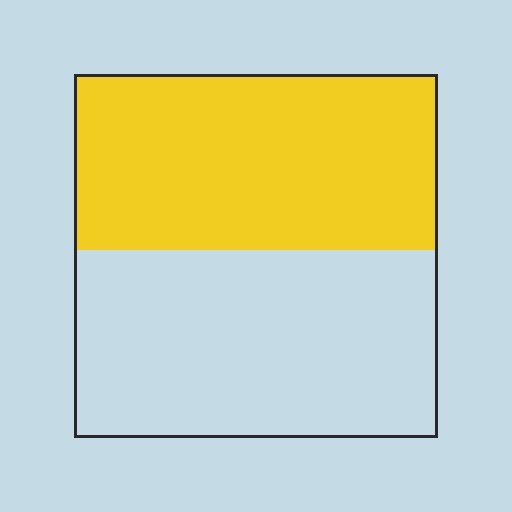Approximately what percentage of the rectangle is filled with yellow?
Approximately 50%.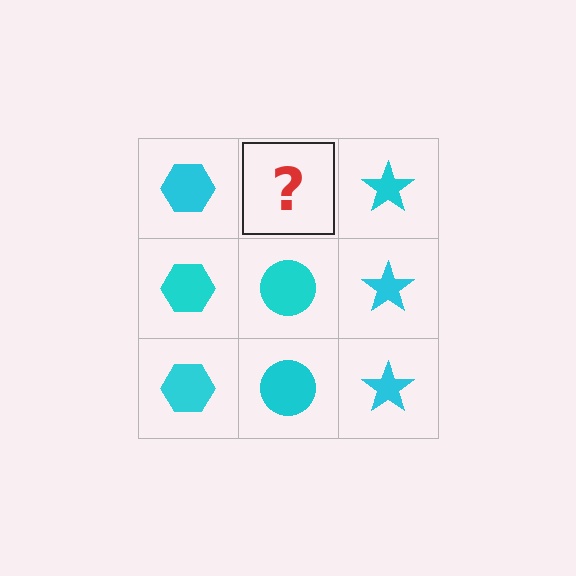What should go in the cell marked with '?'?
The missing cell should contain a cyan circle.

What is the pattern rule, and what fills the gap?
The rule is that each column has a consistent shape. The gap should be filled with a cyan circle.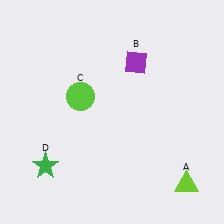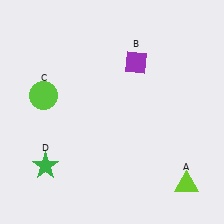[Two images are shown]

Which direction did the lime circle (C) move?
The lime circle (C) moved left.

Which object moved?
The lime circle (C) moved left.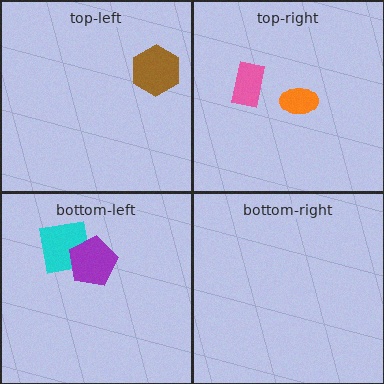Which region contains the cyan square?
The bottom-left region.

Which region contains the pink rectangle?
The top-right region.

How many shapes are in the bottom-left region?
2.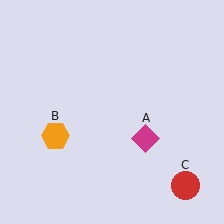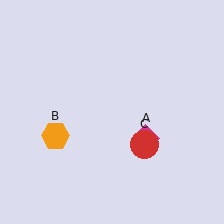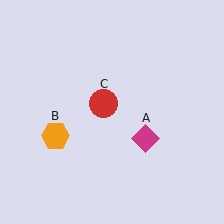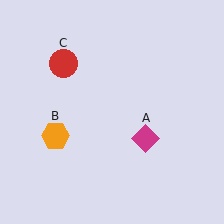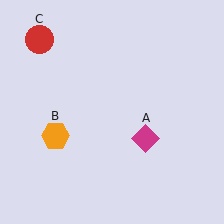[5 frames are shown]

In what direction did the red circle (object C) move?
The red circle (object C) moved up and to the left.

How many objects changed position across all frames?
1 object changed position: red circle (object C).